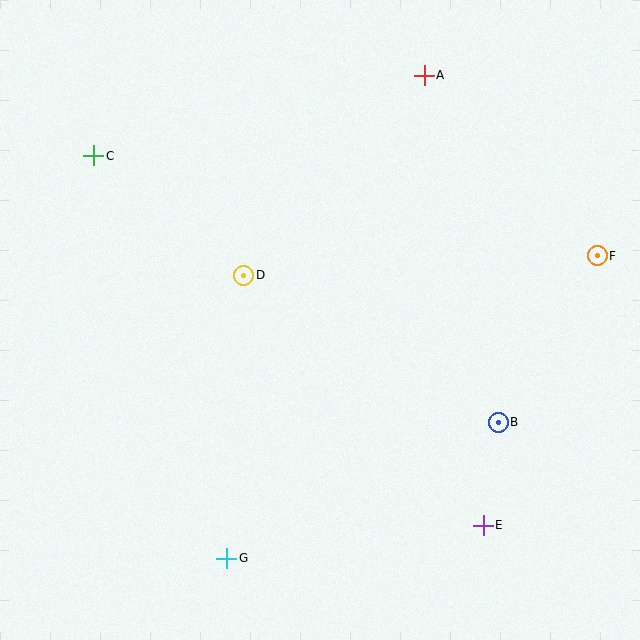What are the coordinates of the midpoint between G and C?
The midpoint between G and C is at (160, 357).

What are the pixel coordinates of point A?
Point A is at (425, 75).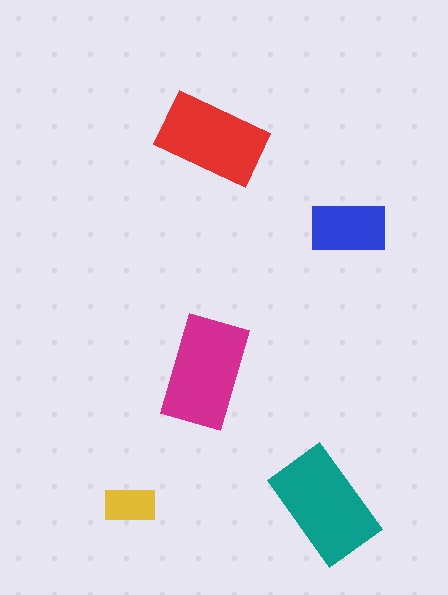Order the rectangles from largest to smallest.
the teal one, the magenta one, the red one, the blue one, the yellow one.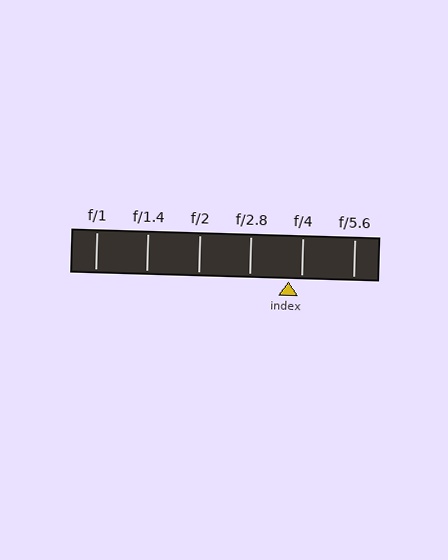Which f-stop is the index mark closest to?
The index mark is closest to f/4.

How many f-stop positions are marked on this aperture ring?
There are 6 f-stop positions marked.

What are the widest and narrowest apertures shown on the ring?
The widest aperture shown is f/1 and the narrowest is f/5.6.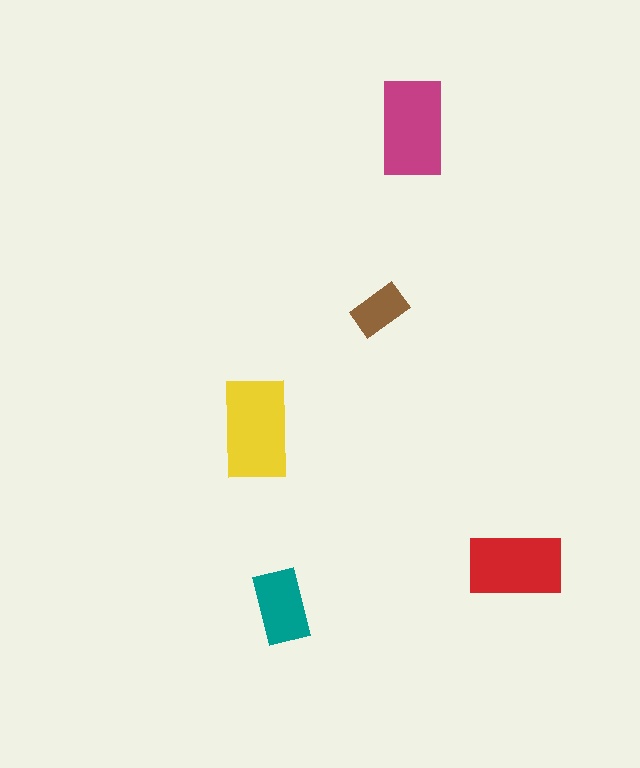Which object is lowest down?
The teal rectangle is bottommost.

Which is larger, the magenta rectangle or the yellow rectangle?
The yellow one.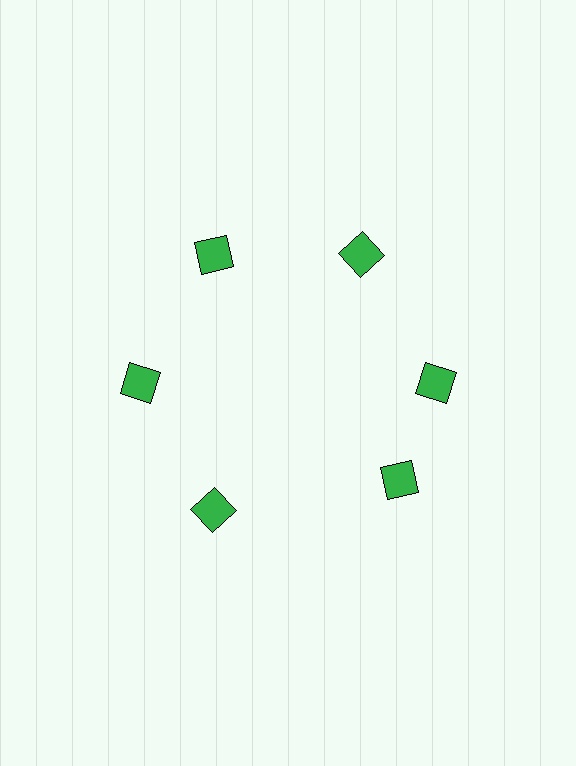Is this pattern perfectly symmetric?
No. The 6 green squares are arranged in a ring, but one element near the 5 o'clock position is rotated out of alignment along the ring, breaking the 6-fold rotational symmetry.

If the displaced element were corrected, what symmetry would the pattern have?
It would have 6-fold rotational symmetry — the pattern would map onto itself every 60 degrees.